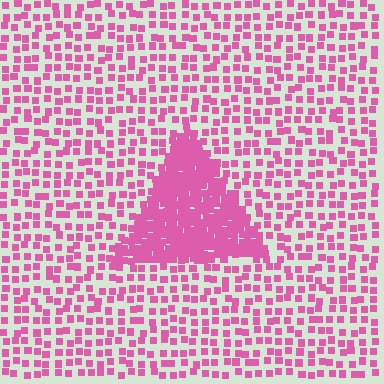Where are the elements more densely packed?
The elements are more densely packed inside the triangle boundary.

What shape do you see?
I see a triangle.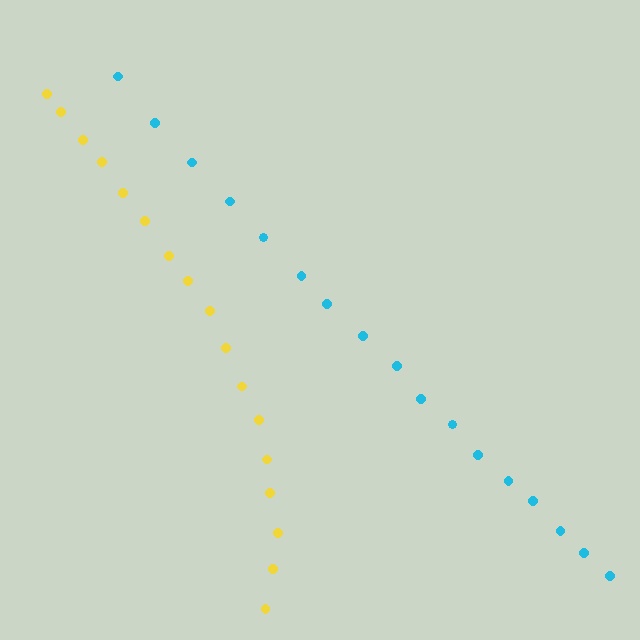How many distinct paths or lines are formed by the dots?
There are 2 distinct paths.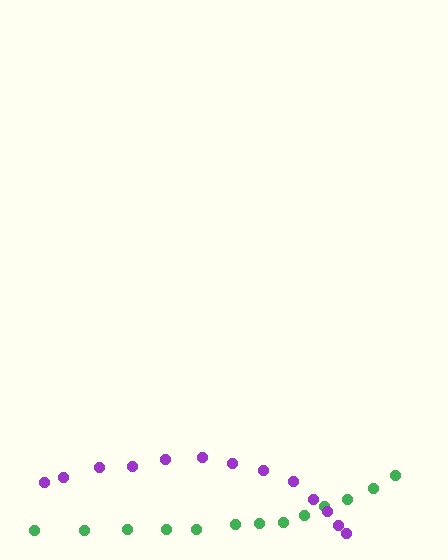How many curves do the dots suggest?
There are 2 distinct paths.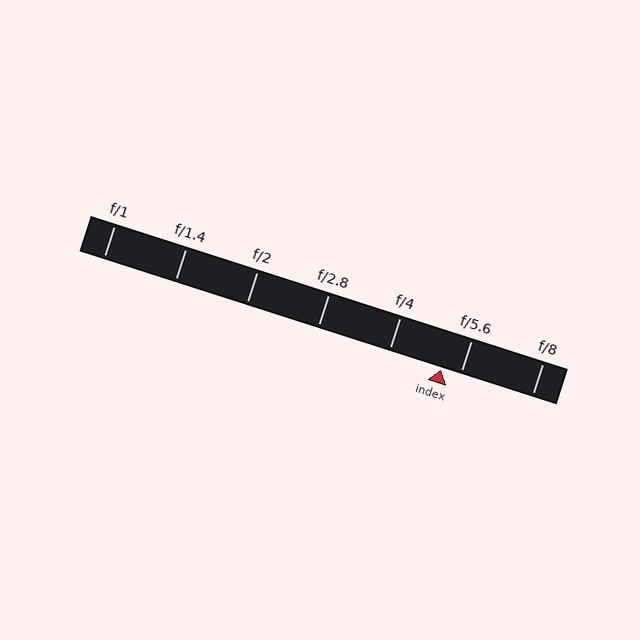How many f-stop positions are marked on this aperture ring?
There are 7 f-stop positions marked.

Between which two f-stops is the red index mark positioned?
The index mark is between f/4 and f/5.6.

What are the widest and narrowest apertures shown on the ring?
The widest aperture shown is f/1 and the narrowest is f/8.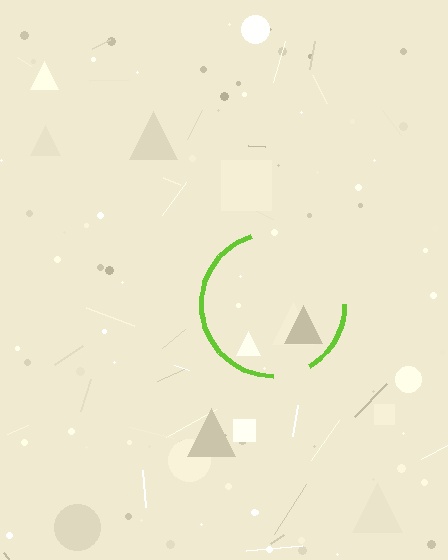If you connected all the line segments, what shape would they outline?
They would outline a circle.